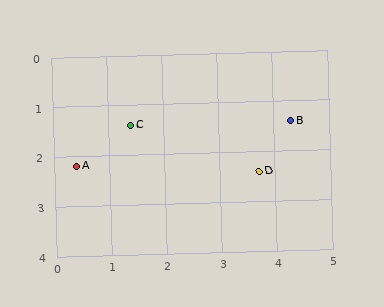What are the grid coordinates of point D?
Point D is at approximately (3.7, 2.4).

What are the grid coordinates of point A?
Point A is at approximately (0.4, 2.2).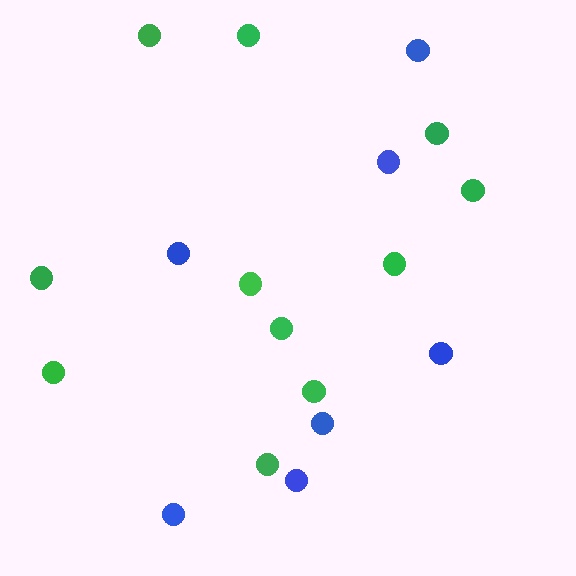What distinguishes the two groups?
There are 2 groups: one group of blue circles (7) and one group of green circles (11).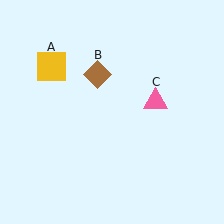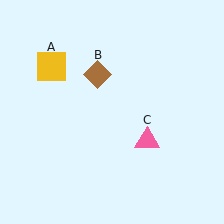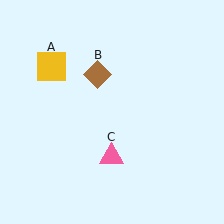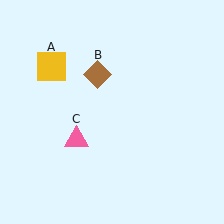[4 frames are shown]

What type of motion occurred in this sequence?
The pink triangle (object C) rotated clockwise around the center of the scene.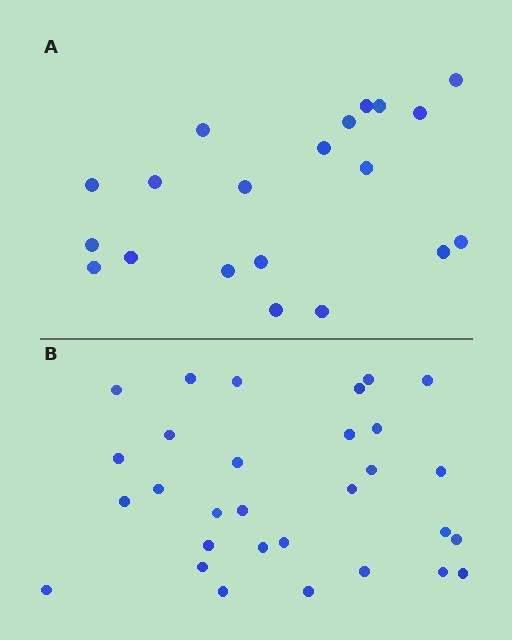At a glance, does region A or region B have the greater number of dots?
Region B (the bottom region) has more dots.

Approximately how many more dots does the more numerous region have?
Region B has roughly 10 or so more dots than region A.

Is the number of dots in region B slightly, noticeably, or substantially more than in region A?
Region B has substantially more. The ratio is roughly 1.5 to 1.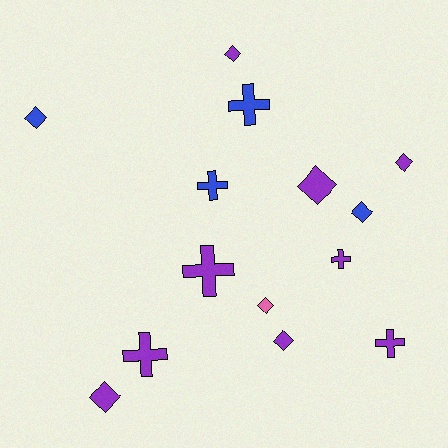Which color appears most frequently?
Purple, with 9 objects.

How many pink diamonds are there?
There is 1 pink diamond.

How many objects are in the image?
There are 14 objects.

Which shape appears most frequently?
Diamond, with 8 objects.